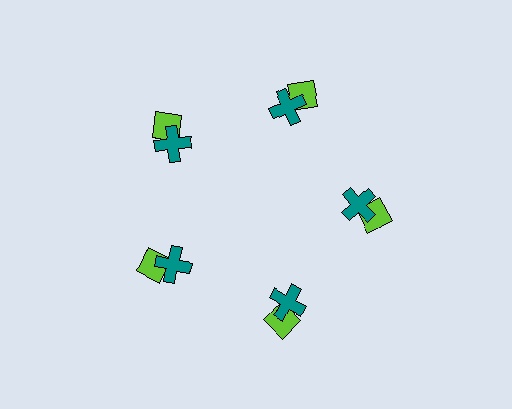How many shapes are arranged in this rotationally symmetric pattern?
There are 10 shapes, arranged in 5 groups of 2.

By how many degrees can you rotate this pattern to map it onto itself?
The pattern maps onto itself every 72 degrees of rotation.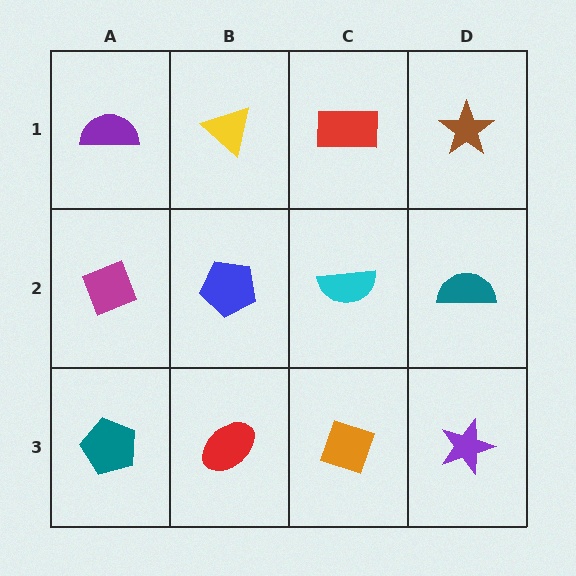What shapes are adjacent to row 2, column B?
A yellow triangle (row 1, column B), a red ellipse (row 3, column B), a magenta diamond (row 2, column A), a cyan semicircle (row 2, column C).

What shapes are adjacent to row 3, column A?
A magenta diamond (row 2, column A), a red ellipse (row 3, column B).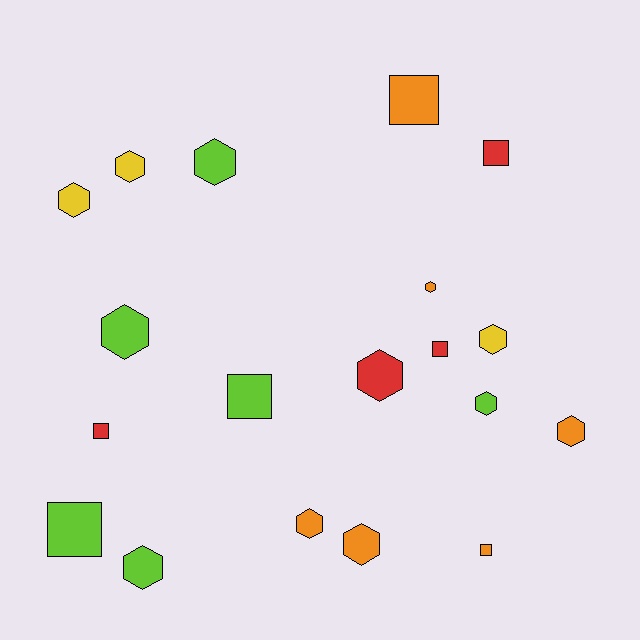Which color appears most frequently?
Lime, with 6 objects.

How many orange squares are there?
There are 2 orange squares.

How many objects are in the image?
There are 19 objects.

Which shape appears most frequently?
Hexagon, with 12 objects.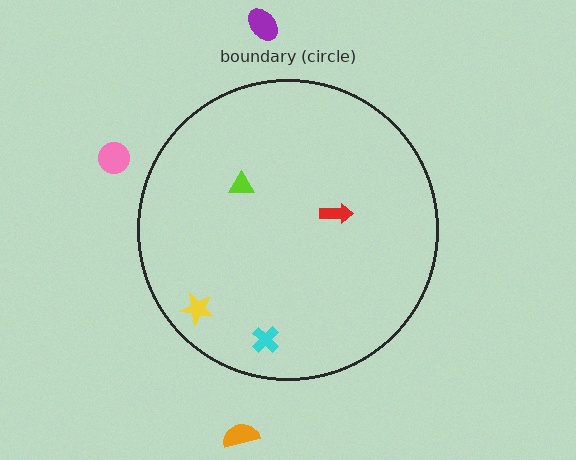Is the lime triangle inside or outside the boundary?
Inside.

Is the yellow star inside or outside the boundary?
Inside.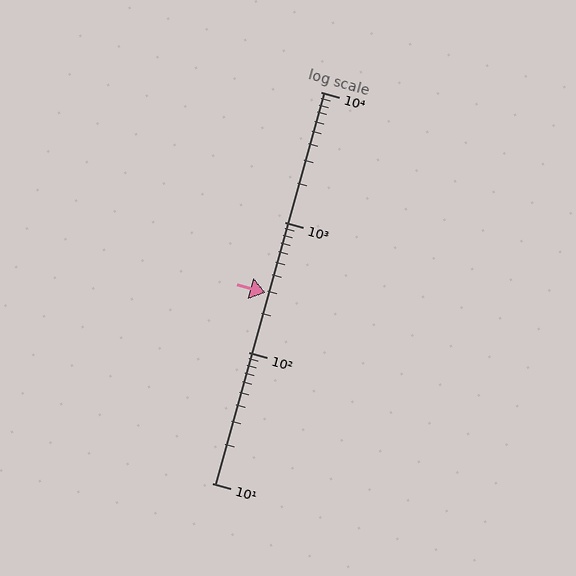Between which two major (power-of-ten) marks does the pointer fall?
The pointer is between 100 and 1000.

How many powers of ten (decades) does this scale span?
The scale spans 3 decades, from 10 to 10000.